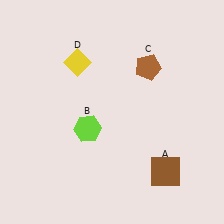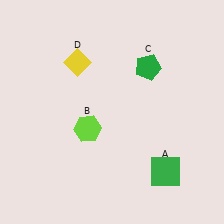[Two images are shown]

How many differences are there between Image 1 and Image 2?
There are 2 differences between the two images.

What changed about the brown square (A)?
In Image 1, A is brown. In Image 2, it changed to green.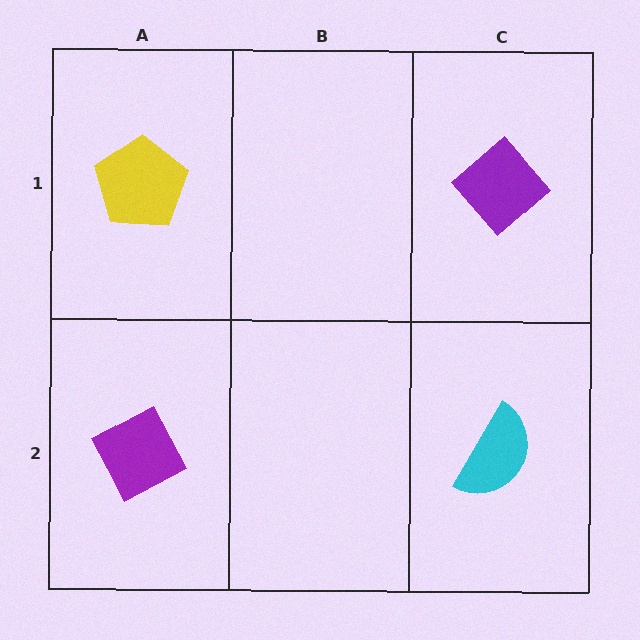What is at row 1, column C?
A purple diamond.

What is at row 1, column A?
A yellow pentagon.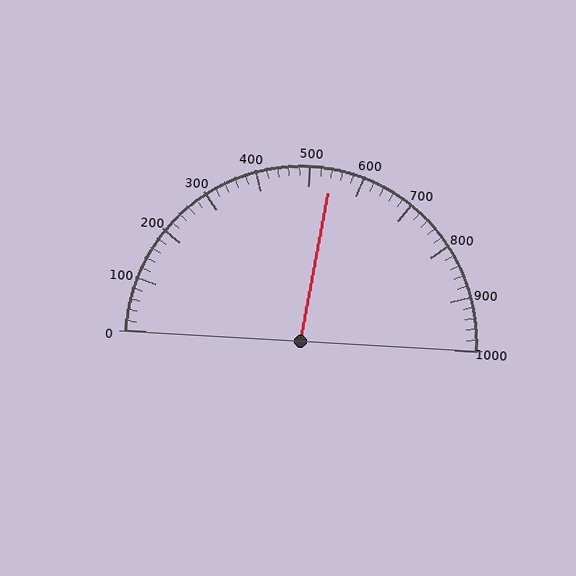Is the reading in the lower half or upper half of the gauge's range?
The reading is in the upper half of the range (0 to 1000).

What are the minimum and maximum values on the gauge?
The gauge ranges from 0 to 1000.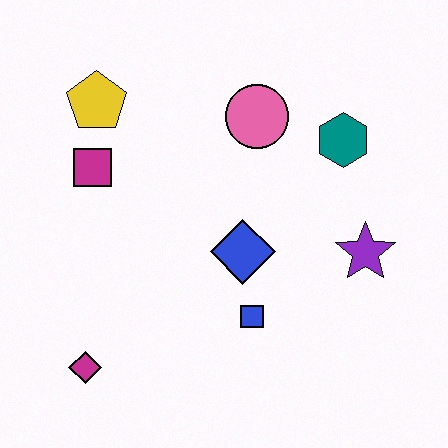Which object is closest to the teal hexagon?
The pink circle is closest to the teal hexagon.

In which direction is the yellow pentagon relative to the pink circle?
The yellow pentagon is to the left of the pink circle.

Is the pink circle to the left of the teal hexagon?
Yes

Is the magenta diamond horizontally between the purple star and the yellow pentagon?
No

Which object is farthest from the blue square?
The yellow pentagon is farthest from the blue square.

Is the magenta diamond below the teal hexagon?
Yes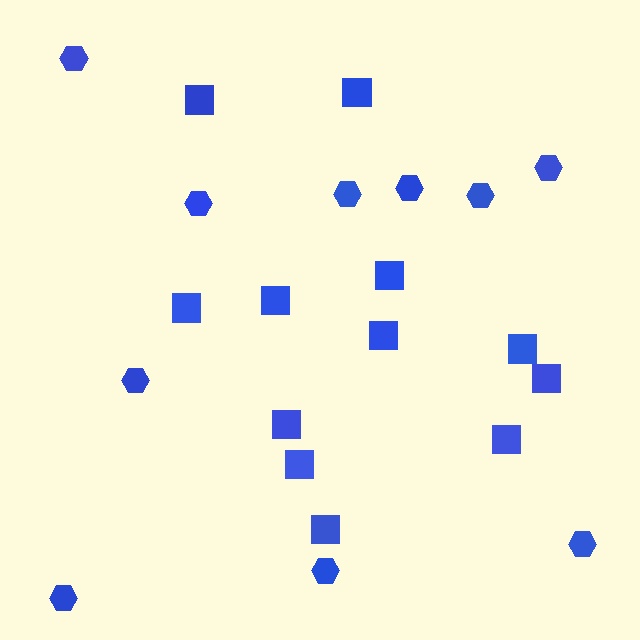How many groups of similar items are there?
There are 2 groups: one group of hexagons (10) and one group of squares (12).